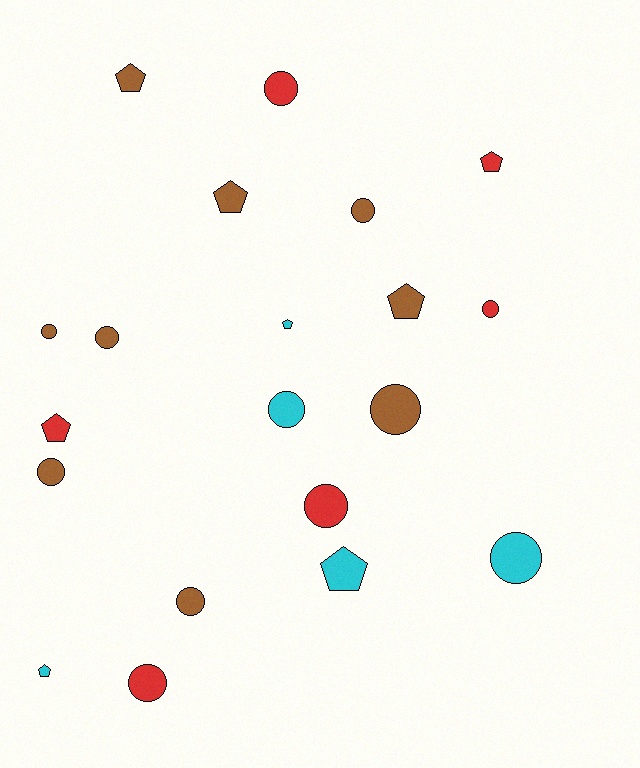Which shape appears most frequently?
Circle, with 12 objects.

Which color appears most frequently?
Brown, with 9 objects.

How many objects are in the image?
There are 20 objects.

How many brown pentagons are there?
There are 3 brown pentagons.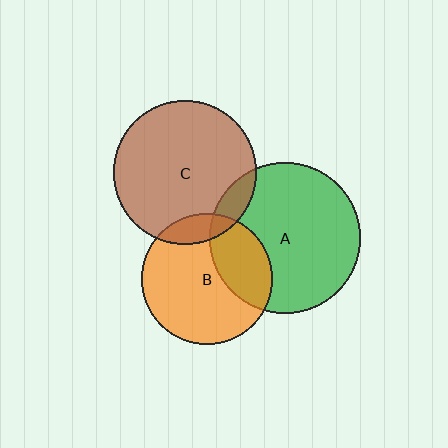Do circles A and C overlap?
Yes.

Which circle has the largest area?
Circle A (green).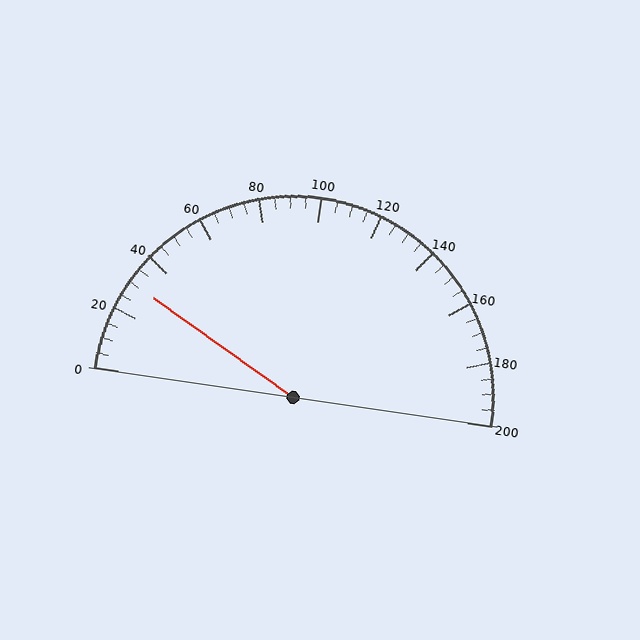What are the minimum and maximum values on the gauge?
The gauge ranges from 0 to 200.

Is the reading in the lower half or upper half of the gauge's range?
The reading is in the lower half of the range (0 to 200).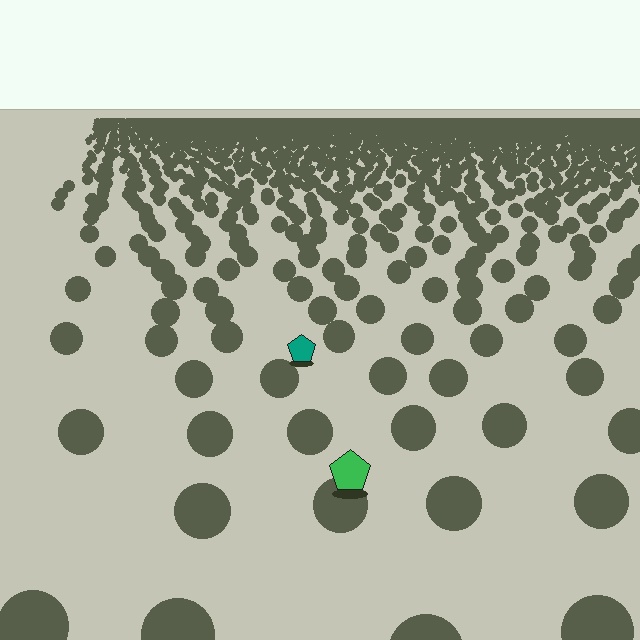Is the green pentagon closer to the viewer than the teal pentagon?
Yes. The green pentagon is closer — you can tell from the texture gradient: the ground texture is coarser near it.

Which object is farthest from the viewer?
The teal pentagon is farthest from the viewer. It appears smaller and the ground texture around it is denser.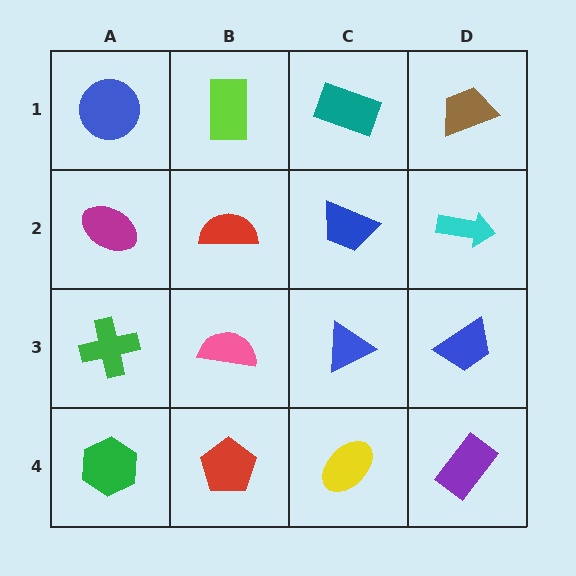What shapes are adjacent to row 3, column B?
A red semicircle (row 2, column B), a red pentagon (row 4, column B), a green cross (row 3, column A), a blue triangle (row 3, column C).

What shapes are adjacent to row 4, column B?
A pink semicircle (row 3, column B), a green hexagon (row 4, column A), a yellow ellipse (row 4, column C).